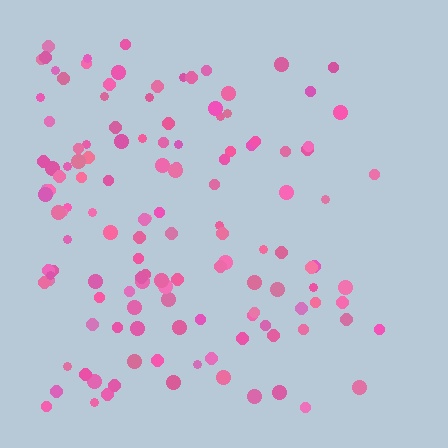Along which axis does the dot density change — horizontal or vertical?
Horizontal.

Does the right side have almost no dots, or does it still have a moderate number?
Still a moderate number, just noticeably fewer than the left.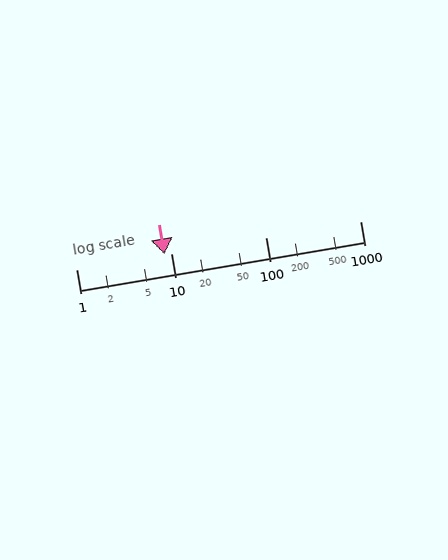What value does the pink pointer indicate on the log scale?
The pointer indicates approximately 8.5.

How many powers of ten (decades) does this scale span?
The scale spans 3 decades, from 1 to 1000.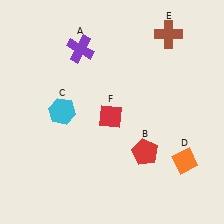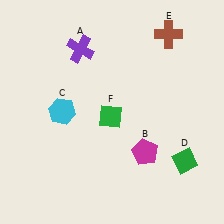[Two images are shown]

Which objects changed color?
B changed from red to magenta. D changed from orange to green. F changed from red to green.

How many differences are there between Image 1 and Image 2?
There are 3 differences between the two images.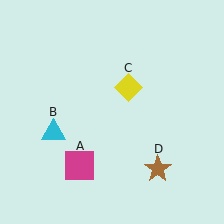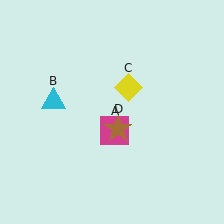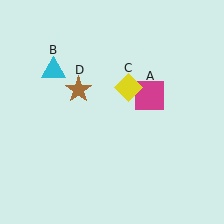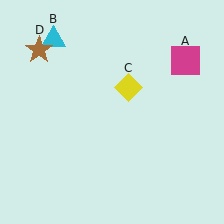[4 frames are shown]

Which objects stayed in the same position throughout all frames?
Yellow diamond (object C) remained stationary.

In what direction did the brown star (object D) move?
The brown star (object D) moved up and to the left.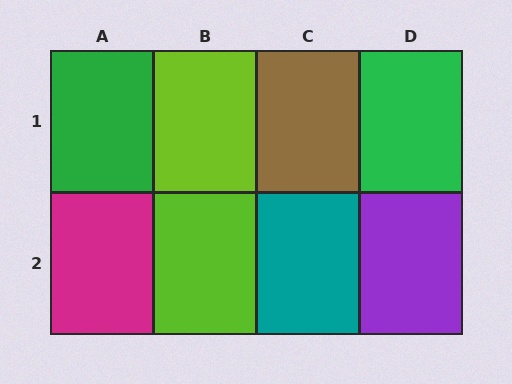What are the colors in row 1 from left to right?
Green, lime, brown, green.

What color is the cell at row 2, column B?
Lime.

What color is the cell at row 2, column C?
Teal.